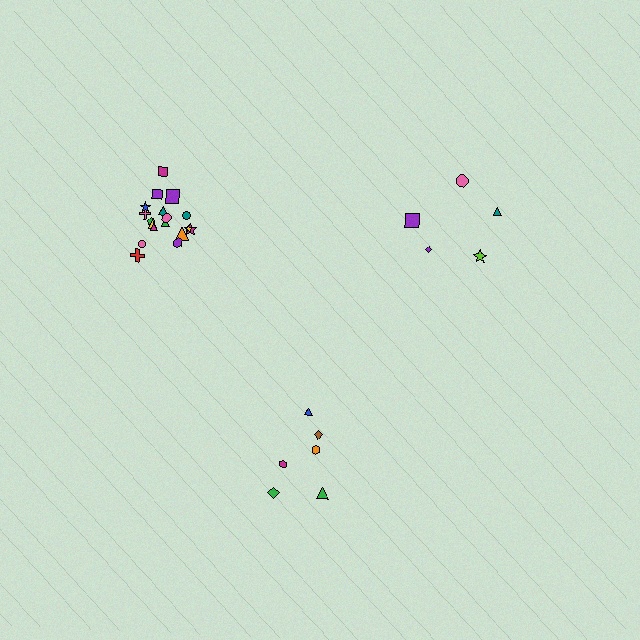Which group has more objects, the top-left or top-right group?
The top-left group.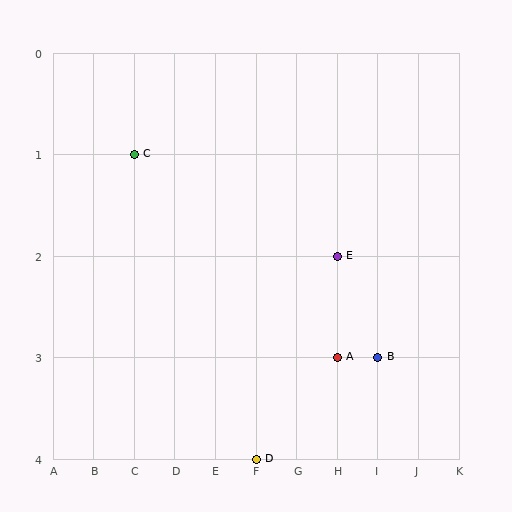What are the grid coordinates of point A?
Point A is at grid coordinates (H, 3).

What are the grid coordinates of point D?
Point D is at grid coordinates (F, 4).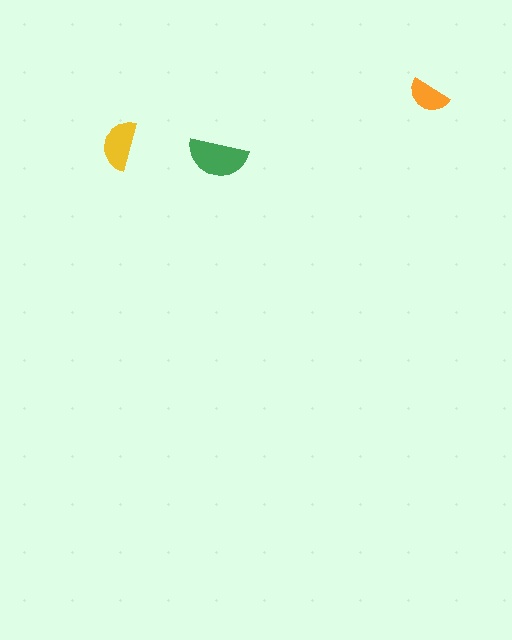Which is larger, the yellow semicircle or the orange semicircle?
The yellow one.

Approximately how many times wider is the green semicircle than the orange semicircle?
About 1.5 times wider.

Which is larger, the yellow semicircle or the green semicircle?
The green one.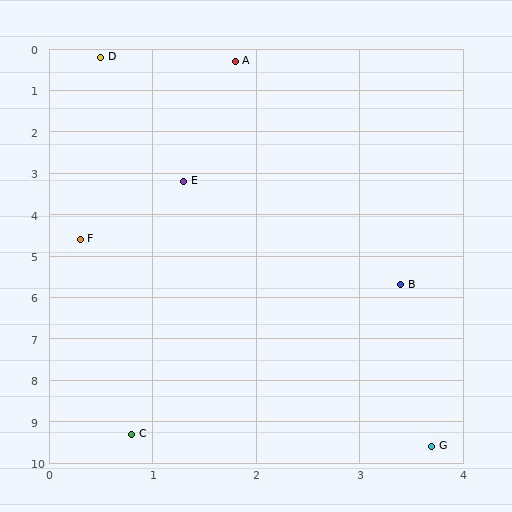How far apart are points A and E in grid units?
Points A and E are about 2.9 grid units apart.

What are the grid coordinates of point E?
Point E is at approximately (1.3, 3.2).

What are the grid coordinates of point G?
Point G is at approximately (3.7, 9.6).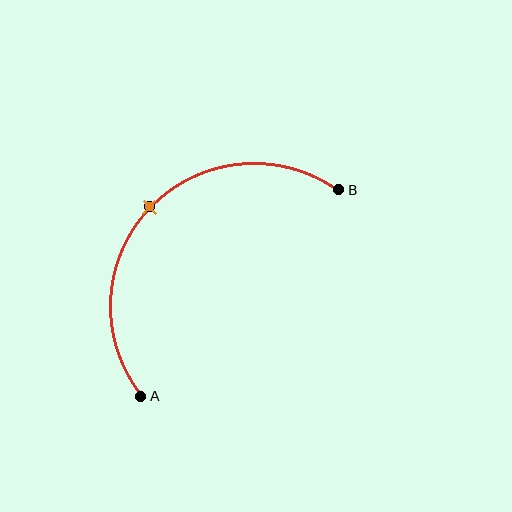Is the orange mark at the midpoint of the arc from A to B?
Yes. The orange mark lies on the arc at equal arc-length from both A and B — it is the arc midpoint.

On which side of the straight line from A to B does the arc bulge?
The arc bulges above and to the left of the straight line connecting A and B.